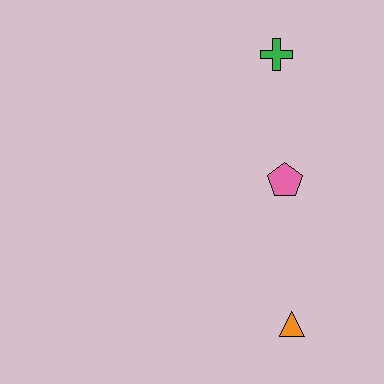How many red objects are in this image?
There are no red objects.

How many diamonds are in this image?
There are no diamonds.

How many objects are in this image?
There are 3 objects.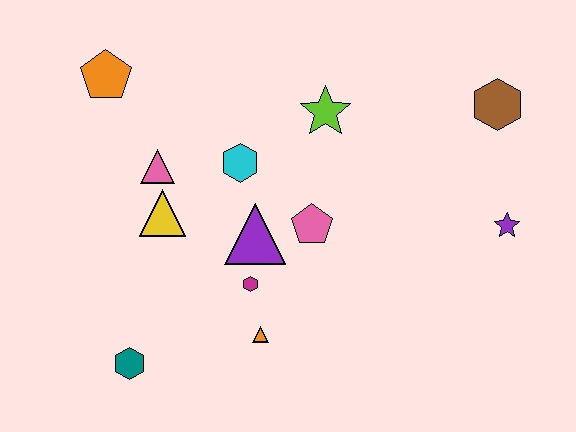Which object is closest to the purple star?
The brown hexagon is closest to the purple star.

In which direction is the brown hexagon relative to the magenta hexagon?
The brown hexagon is to the right of the magenta hexagon.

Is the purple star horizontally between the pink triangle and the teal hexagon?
No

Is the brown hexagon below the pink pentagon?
No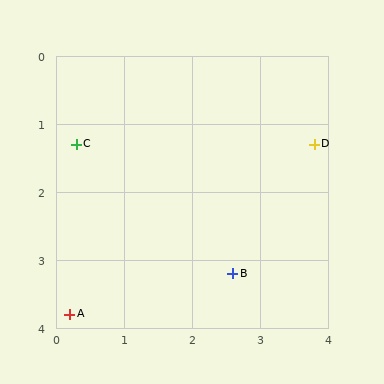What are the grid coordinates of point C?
Point C is at approximately (0.3, 1.3).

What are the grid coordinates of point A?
Point A is at approximately (0.2, 3.8).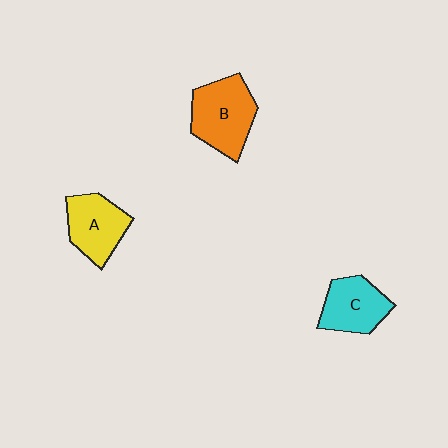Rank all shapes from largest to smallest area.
From largest to smallest: B (orange), A (yellow), C (cyan).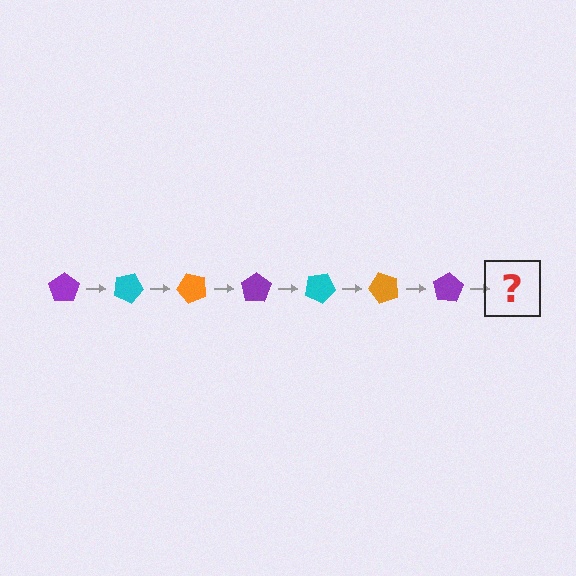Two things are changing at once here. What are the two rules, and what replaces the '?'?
The two rules are that it rotates 25 degrees each step and the color cycles through purple, cyan, and orange. The '?' should be a cyan pentagon, rotated 175 degrees from the start.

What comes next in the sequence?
The next element should be a cyan pentagon, rotated 175 degrees from the start.